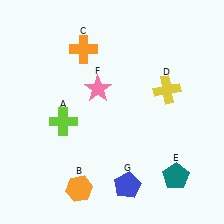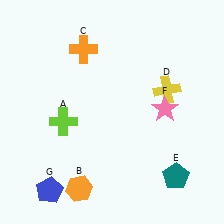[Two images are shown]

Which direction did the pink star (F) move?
The pink star (F) moved right.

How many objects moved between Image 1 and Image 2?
2 objects moved between the two images.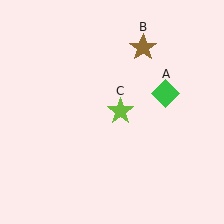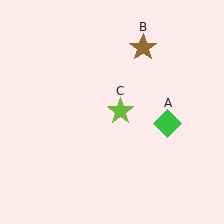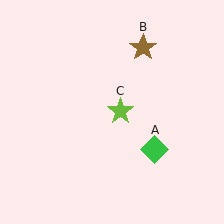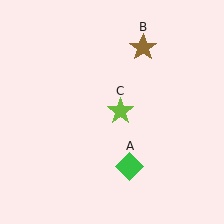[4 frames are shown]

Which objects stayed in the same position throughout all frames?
Brown star (object B) and lime star (object C) remained stationary.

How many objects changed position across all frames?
1 object changed position: green diamond (object A).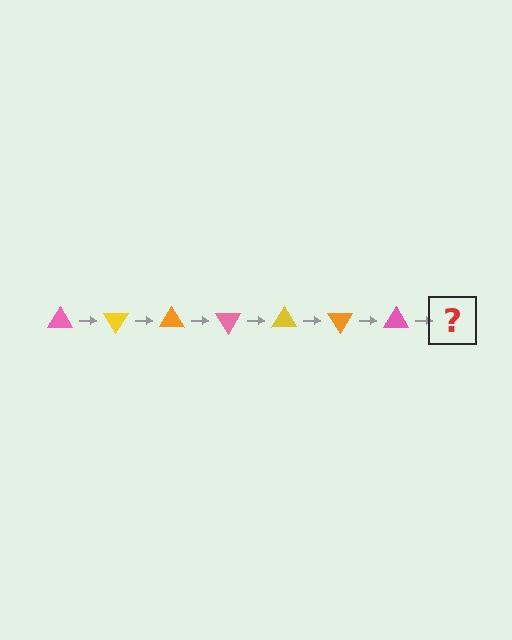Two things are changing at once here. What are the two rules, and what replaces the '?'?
The two rules are that it rotates 60 degrees each step and the color cycles through pink, yellow, and orange. The '?' should be a yellow triangle, rotated 420 degrees from the start.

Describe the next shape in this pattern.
It should be a yellow triangle, rotated 420 degrees from the start.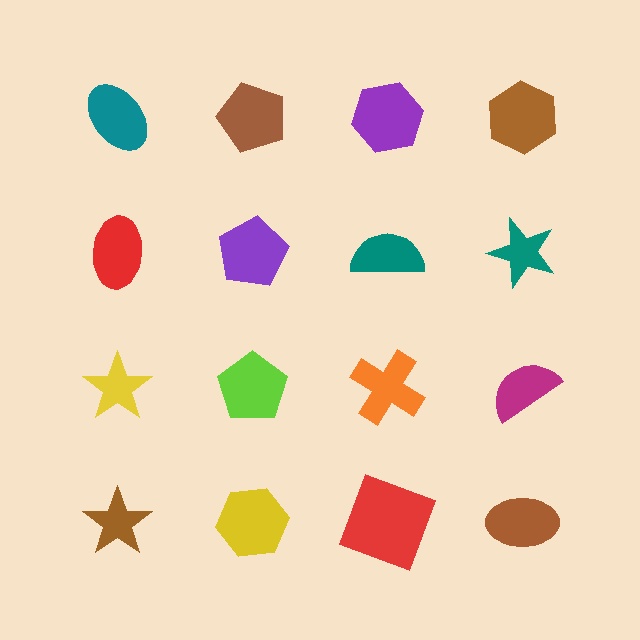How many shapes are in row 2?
4 shapes.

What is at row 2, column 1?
A red ellipse.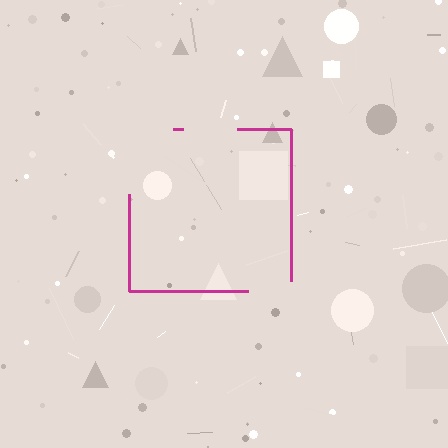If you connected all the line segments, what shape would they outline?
They would outline a square.